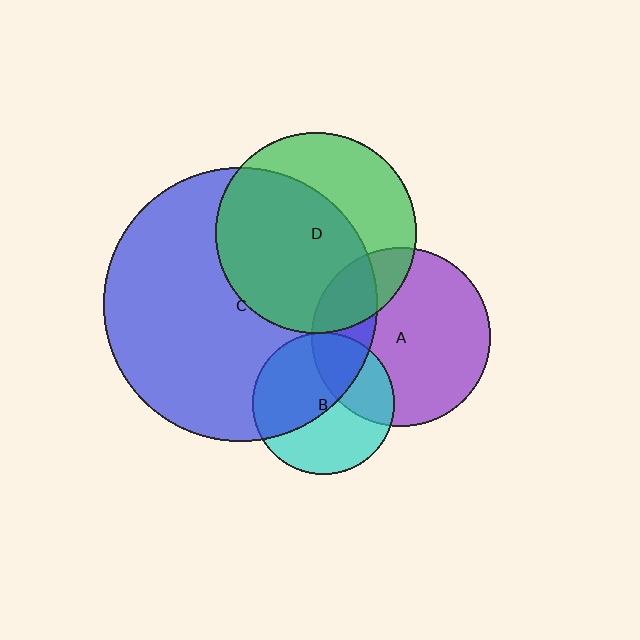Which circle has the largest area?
Circle C (blue).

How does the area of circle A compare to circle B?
Approximately 1.6 times.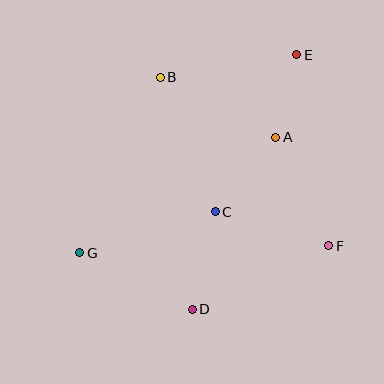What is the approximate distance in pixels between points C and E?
The distance between C and E is approximately 177 pixels.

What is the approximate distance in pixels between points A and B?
The distance between A and B is approximately 130 pixels.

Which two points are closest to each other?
Points A and E are closest to each other.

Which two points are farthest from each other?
Points E and G are farthest from each other.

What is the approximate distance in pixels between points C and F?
The distance between C and F is approximately 118 pixels.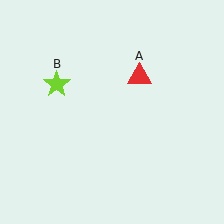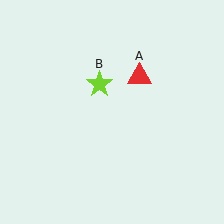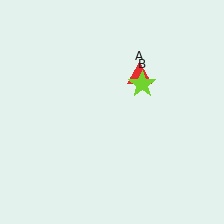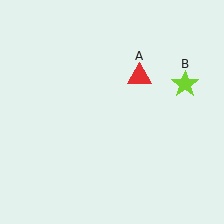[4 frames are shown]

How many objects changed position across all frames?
1 object changed position: lime star (object B).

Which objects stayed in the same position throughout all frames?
Red triangle (object A) remained stationary.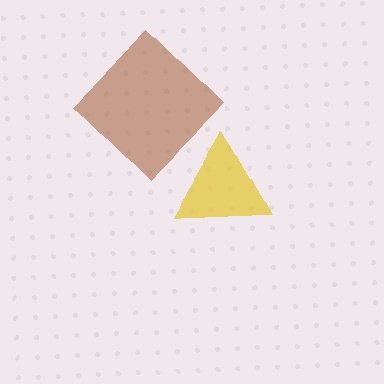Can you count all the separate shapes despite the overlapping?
Yes, there are 2 separate shapes.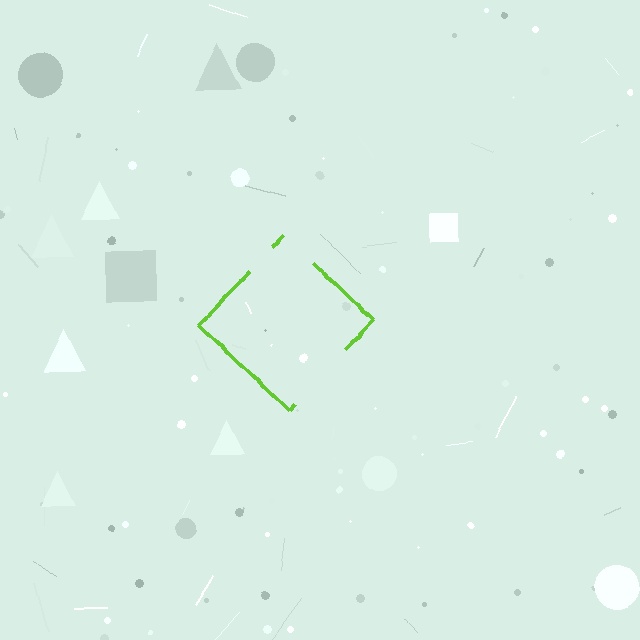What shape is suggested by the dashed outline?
The dashed outline suggests a diamond.